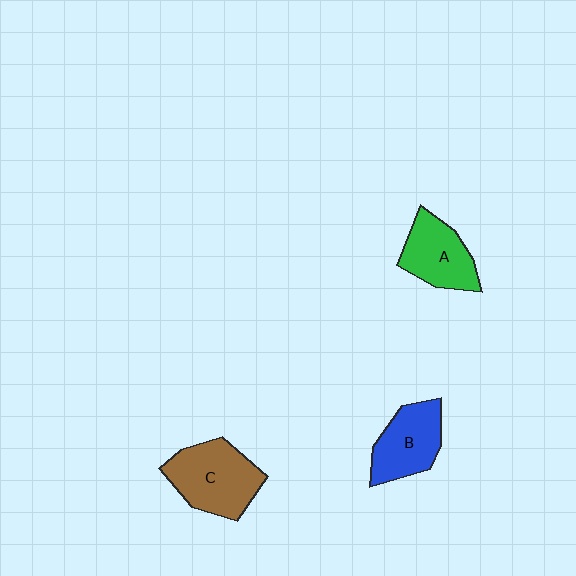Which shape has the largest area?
Shape C (brown).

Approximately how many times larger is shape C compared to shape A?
Approximately 1.3 times.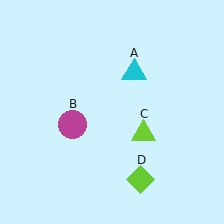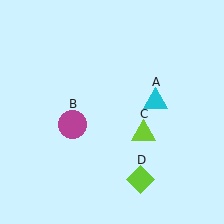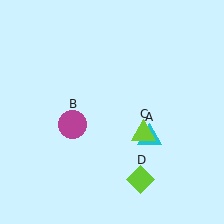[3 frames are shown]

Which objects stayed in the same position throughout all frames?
Magenta circle (object B) and lime triangle (object C) and lime diamond (object D) remained stationary.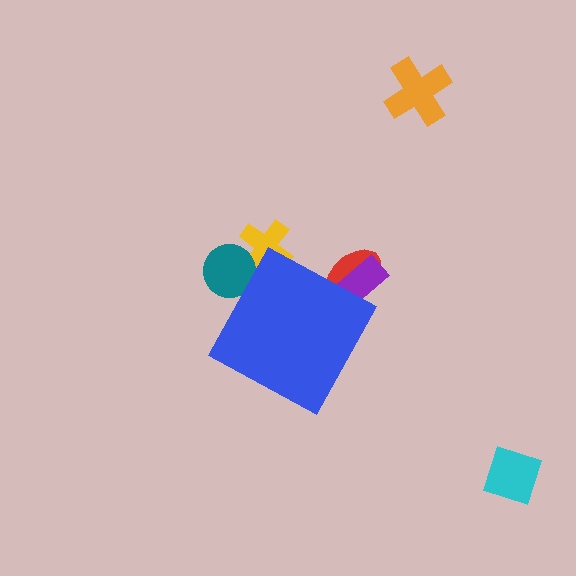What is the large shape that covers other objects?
A blue diamond.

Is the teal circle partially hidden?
Yes, the teal circle is partially hidden behind the blue diamond.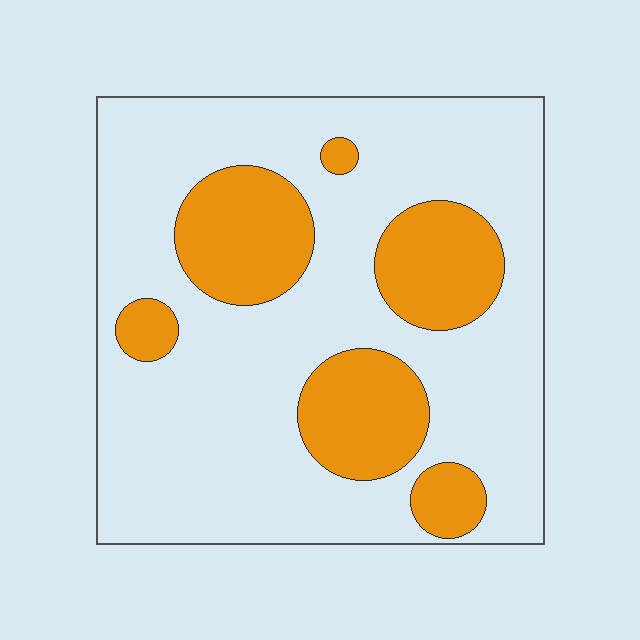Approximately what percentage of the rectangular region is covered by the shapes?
Approximately 25%.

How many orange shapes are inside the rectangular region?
6.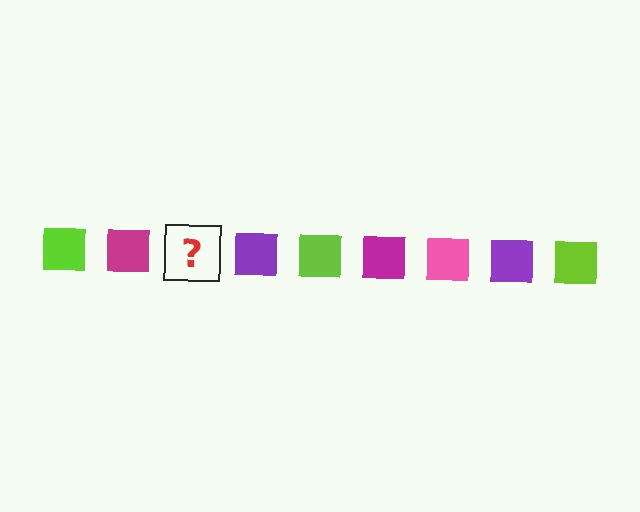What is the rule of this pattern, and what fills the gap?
The rule is that the pattern cycles through lime, magenta, pink, purple squares. The gap should be filled with a pink square.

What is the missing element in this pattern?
The missing element is a pink square.